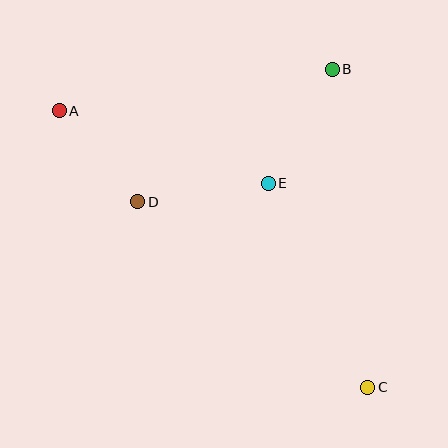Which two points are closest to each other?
Points A and D are closest to each other.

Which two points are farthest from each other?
Points A and C are farthest from each other.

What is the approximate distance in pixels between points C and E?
The distance between C and E is approximately 227 pixels.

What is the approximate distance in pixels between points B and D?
The distance between B and D is approximately 235 pixels.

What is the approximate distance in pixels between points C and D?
The distance between C and D is approximately 295 pixels.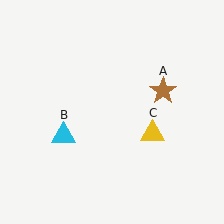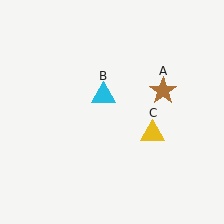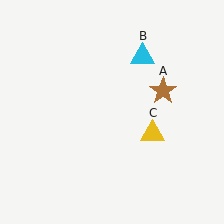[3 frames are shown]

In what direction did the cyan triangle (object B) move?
The cyan triangle (object B) moved up and to the right.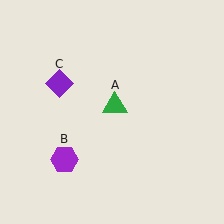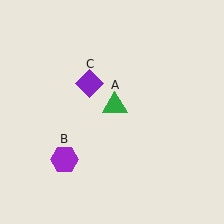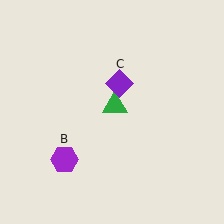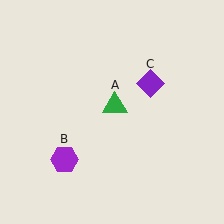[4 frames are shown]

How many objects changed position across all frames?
1 object changed position: purple diamond (object C).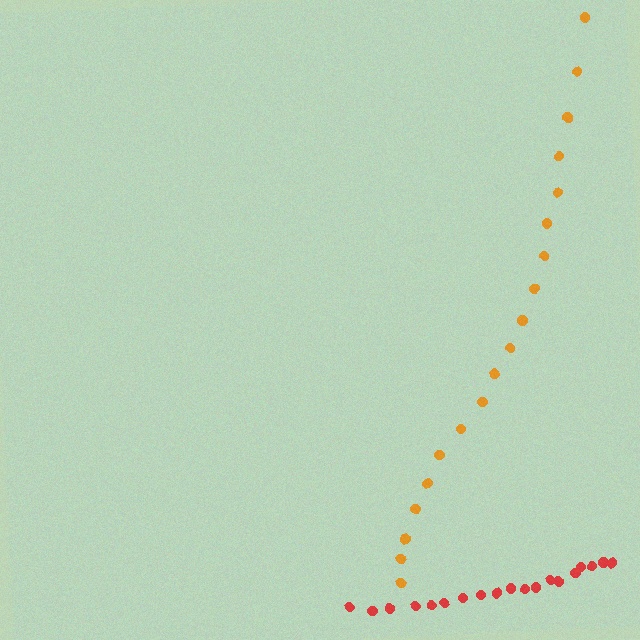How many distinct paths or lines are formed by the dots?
There are 2 distinct paths.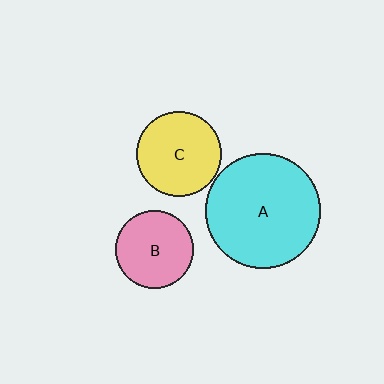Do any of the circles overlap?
No, none of the circles overlap.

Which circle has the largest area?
Circle A (cyan).